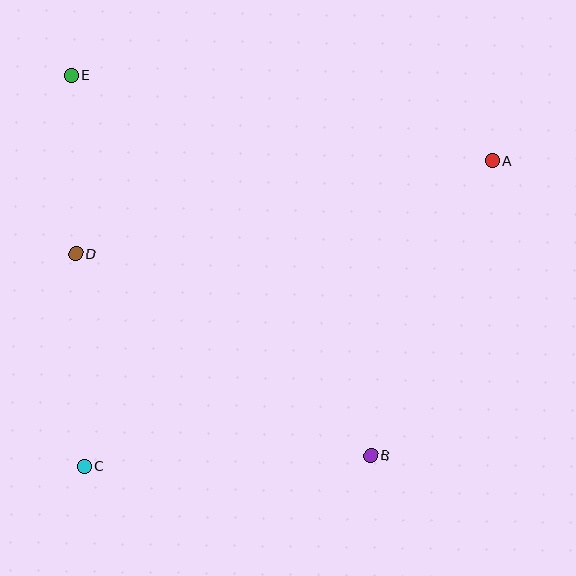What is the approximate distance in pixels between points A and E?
The distance between A and E is approximately 430 pixels.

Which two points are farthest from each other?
Points A and C are farthest from each other.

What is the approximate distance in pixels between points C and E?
The distance between C and E is approximately 391 pixels.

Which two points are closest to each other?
Points D and E are closest to each other.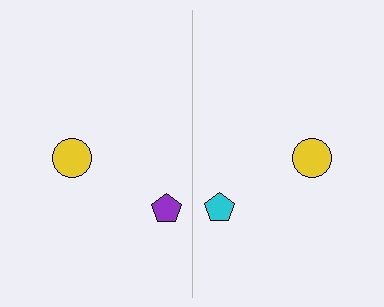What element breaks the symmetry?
The cyan pentagon on the right side breaks the symmetry — its mirror counterpart is purple.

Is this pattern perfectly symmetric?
No, the pattern is not perfectly symmetric. The cyan pentagon on the right side breaks the symmetry — its mirror counterpart is purple.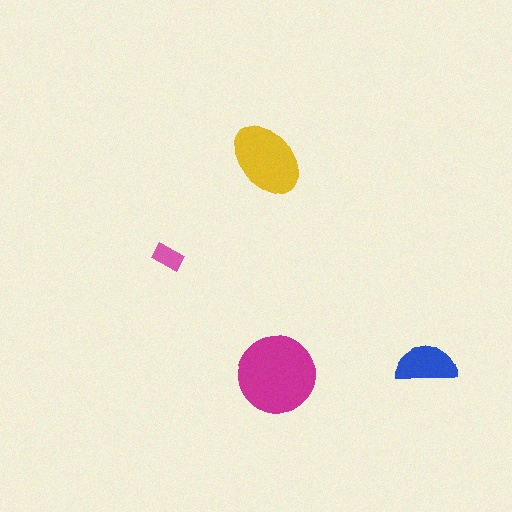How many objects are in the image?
There are 4 objects in the image.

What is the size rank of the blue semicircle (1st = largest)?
3rd.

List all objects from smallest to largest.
The pink rectangle, the blue semicircle, the yellow ellipse, the magenta circle.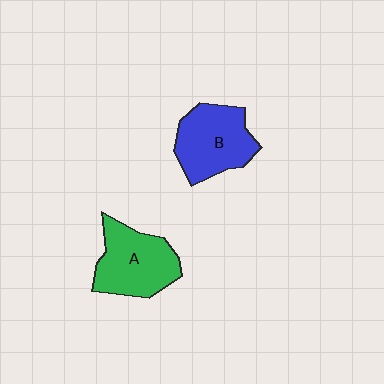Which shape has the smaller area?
Shape B (blue).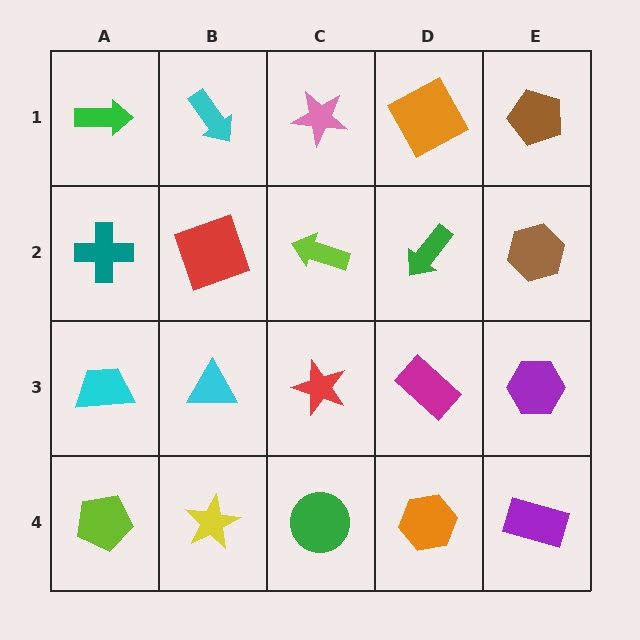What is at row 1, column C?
A pink star.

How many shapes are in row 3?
5 shapes.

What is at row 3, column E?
A purple hexagon.